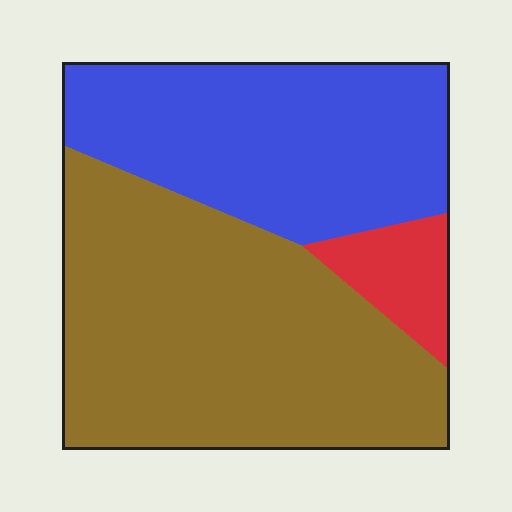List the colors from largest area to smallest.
From largest to smallest: brown, blue, red.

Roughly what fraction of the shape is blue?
Blue covers around 40% of the shape.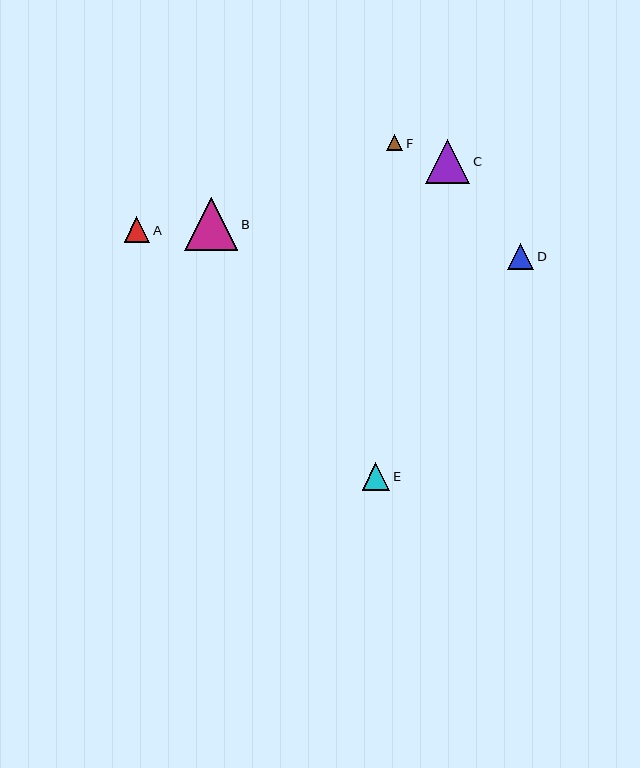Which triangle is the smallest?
Triangle F is the smallest with a size of approximately 16 pixels.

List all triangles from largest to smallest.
From largest to smallest: B, C, E, D, A, F.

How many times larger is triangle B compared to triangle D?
Triangle B is approximately 2.0 times the size of triangle D.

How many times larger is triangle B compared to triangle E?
Triangle B is approximately 1.9 times the size of triangle E.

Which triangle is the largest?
Triangle B is the largest with a size of approximately 53 pixels.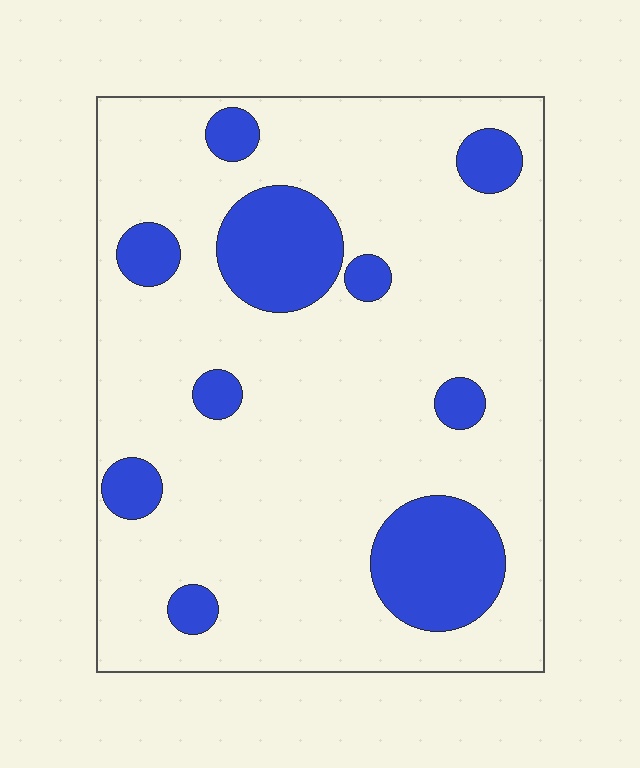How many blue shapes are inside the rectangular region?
10.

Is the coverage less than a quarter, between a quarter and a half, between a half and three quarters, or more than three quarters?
Less than a quarter.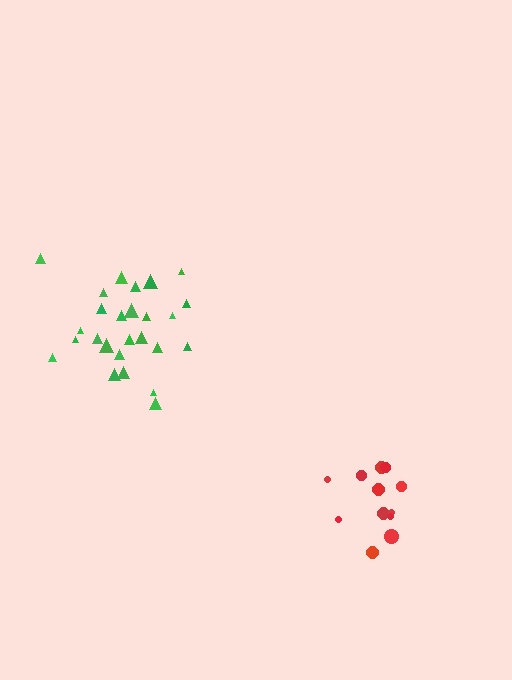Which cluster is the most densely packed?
Green.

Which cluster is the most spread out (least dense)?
Red.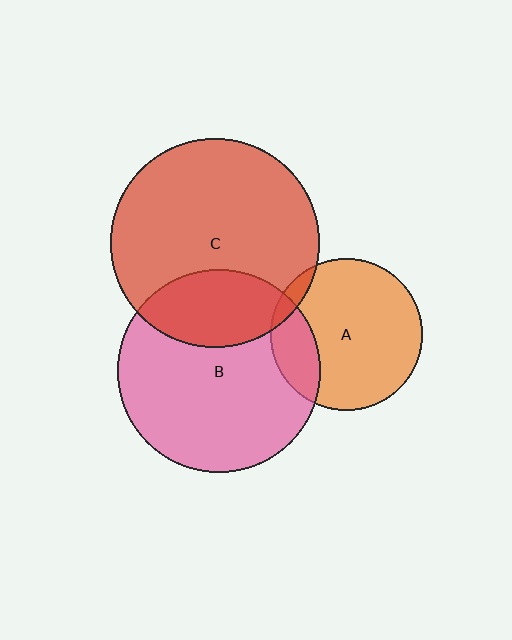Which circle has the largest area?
Circle C (red).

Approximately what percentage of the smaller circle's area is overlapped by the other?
Approximately 20%.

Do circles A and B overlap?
Yes.